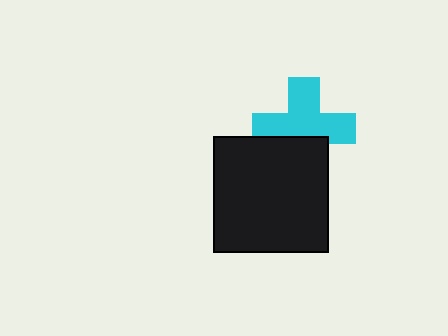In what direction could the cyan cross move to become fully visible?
The cyan cross could move up. That would shift it out from behind the black square entirely.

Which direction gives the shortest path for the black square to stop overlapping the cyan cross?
Moving down gives the shortest separation.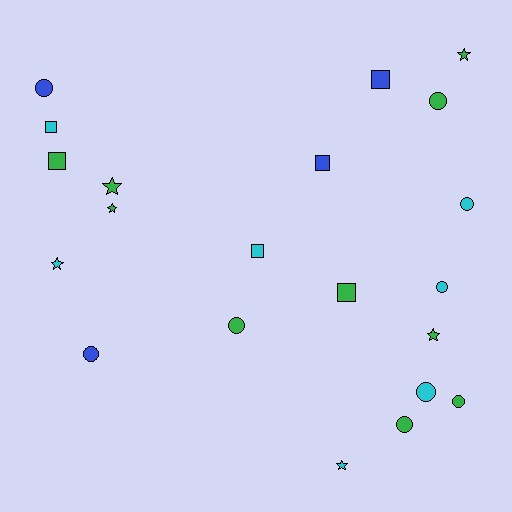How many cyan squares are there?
There are 2 cyan squares.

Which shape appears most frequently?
Circle, with 9 objects.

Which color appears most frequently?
Green, with 10 objects.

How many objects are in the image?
There are 21 objects.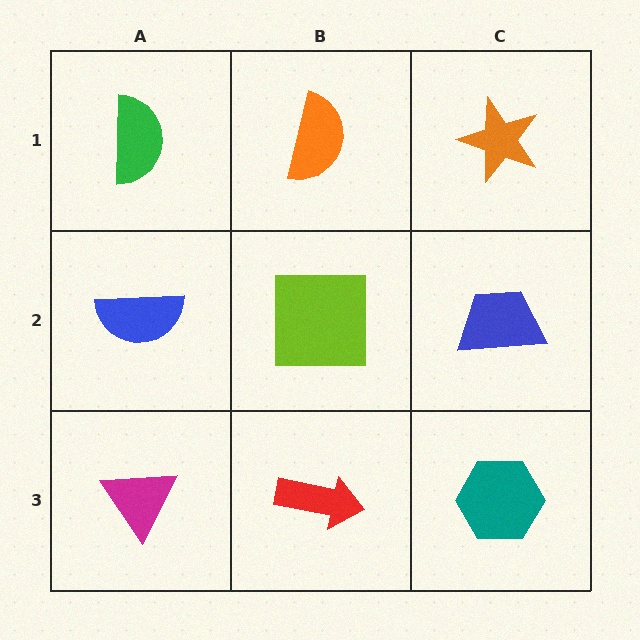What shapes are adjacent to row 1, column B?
A lime square (row 2, column B), a green semicircle (row 1, column A), an orange star (row 1, column C).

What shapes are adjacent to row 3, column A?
A blue semicircle (row 2, column A), a red arrow (row 3, column B).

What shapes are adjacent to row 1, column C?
A blue trapezoid (row 2, column C), an orange semicircle (row 1, column B).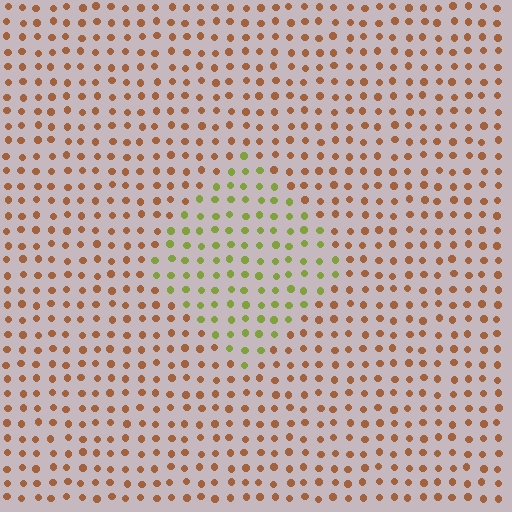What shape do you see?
I see a diamond.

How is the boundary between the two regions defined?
The boundary is defined purely by a slight shift in hue (about 58 degrees). Spacing, size, and orientation are identical on both sides.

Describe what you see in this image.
The image is filled with small brown elements in a uniform arrangement. A diamond-shaped region is visible where the elements are tinted to a slightly different hue, forming a subtle color boundary.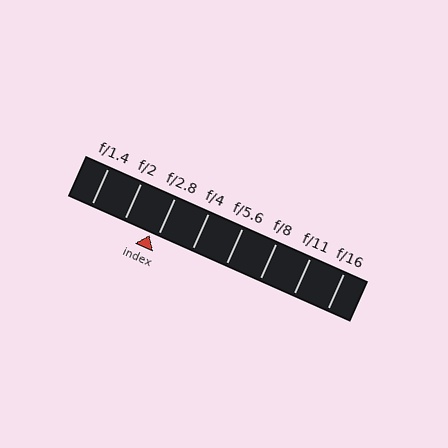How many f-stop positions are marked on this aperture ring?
There are 8 f-stop positions marked.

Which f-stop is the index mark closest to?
The index mark is closest to f/2.8.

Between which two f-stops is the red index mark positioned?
The index mark is between f/2 and f/2.8.